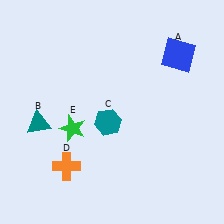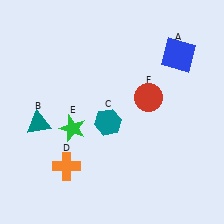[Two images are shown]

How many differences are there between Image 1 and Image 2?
There is 1 difference between the two images.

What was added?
A red circle (F) was added in Image 2.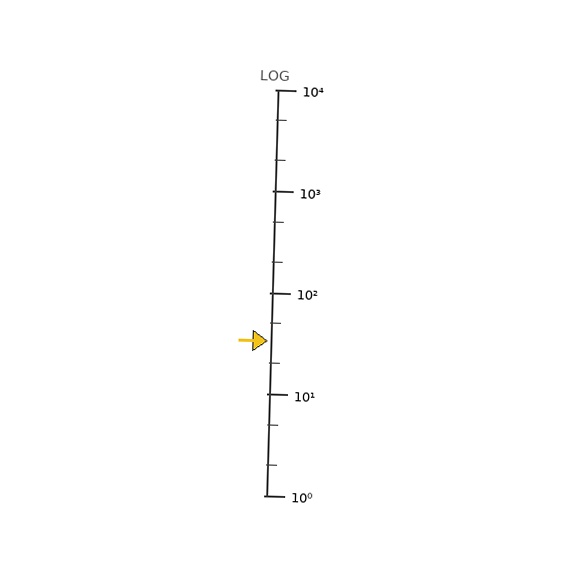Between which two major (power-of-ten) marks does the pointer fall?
The pointer is between 10 and 100.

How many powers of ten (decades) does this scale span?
The scale spans 4 decades, from 1 to 10000.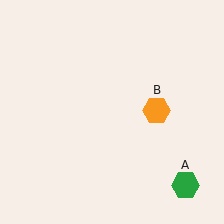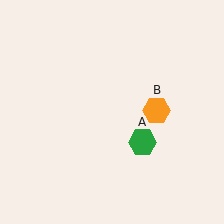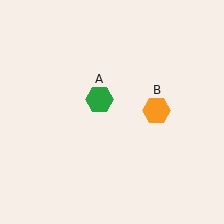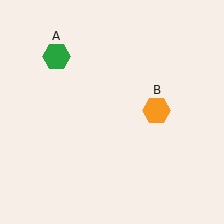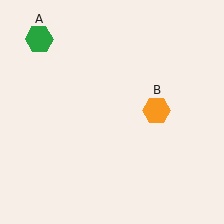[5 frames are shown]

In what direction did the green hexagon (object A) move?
The green hexagon (object A) moved up and to the left.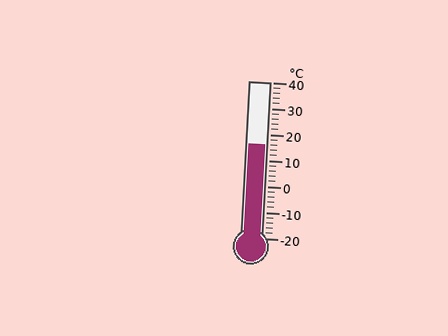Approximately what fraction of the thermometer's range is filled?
The thermometer is filled to approximately 60% of its range.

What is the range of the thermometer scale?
The thermometer scale ranges from -20°C to 40°C.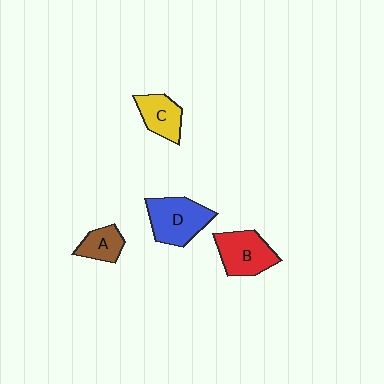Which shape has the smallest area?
Shape A (brown).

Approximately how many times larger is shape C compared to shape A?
Approximately 1.3 times.